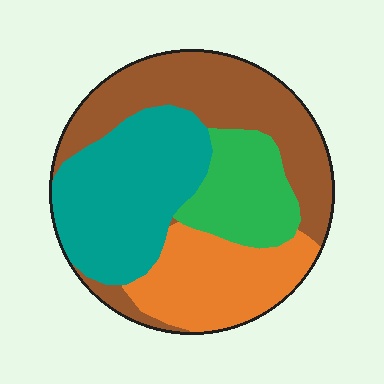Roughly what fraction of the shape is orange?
Orange takes up about one fifth (1/5) of the shape.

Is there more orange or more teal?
Teal.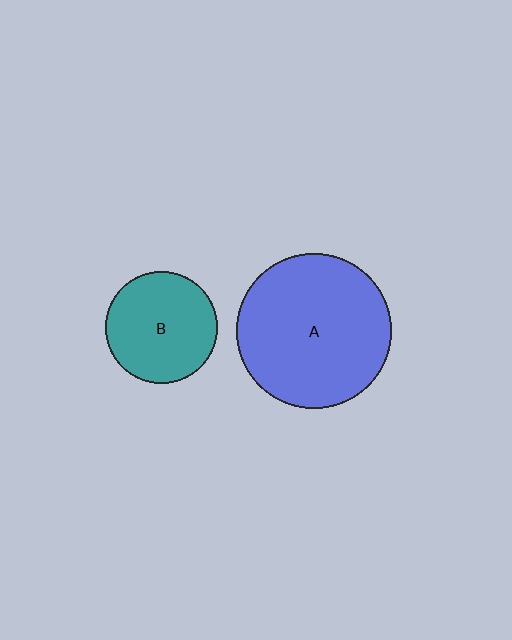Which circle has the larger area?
Circle A (blue).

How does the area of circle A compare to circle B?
Approximately 1.9 times.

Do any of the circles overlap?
No, none of the circles overlap.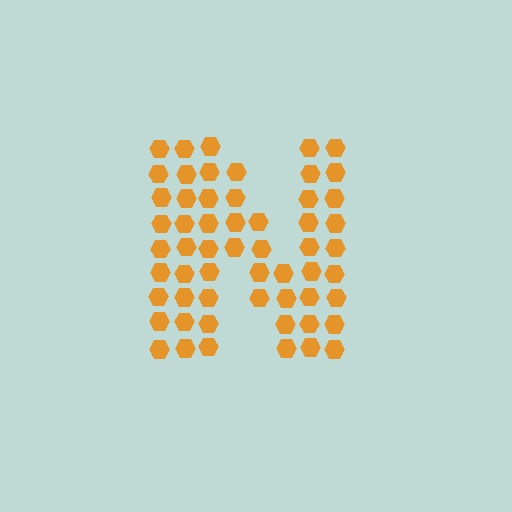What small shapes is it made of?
It is made of small hexagons.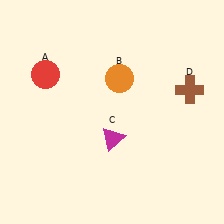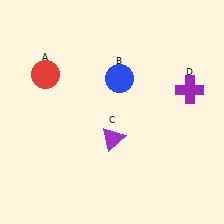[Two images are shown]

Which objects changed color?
B changed from orange to blue. C changed from magenta to purple. D changed from brown to purple.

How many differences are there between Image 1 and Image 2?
There are 3 differences between the two images.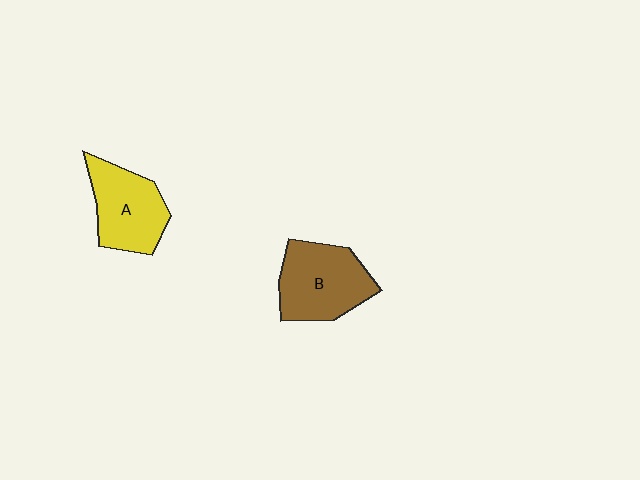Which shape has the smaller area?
Shape A (yellow).